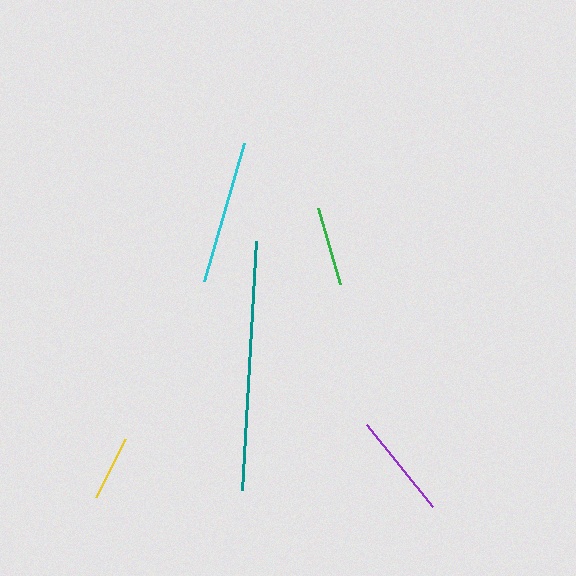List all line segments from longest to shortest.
From longest to shortest: teal, cyan, purple, green, yellow.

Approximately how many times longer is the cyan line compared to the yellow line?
The cyan line is approximately 2.2 times the length of the yellow line.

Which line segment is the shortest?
The yellow line is the shortest at approximately 65 pixels.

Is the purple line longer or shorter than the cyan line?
The cyan line is longer than the purple line.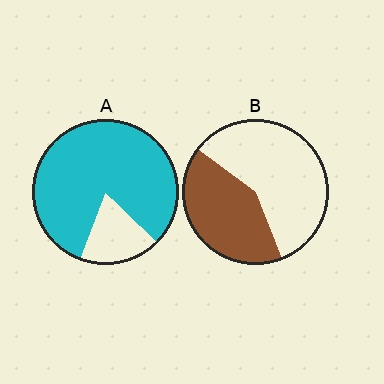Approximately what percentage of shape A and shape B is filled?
A is approximately 80% and B is approximately 40%.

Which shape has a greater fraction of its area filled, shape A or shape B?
Shape A.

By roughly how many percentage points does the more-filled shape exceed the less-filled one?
By roughly 40 percentage points (A over B).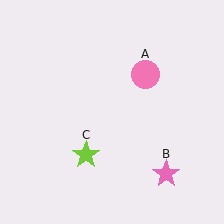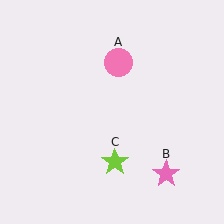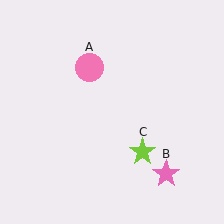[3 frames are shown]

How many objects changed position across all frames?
2 objects changed position: pink circle (object A), lime star (object C).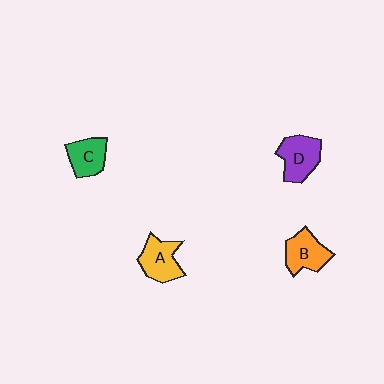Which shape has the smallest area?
Shape C (green).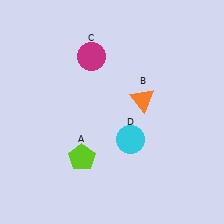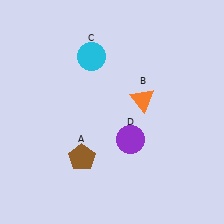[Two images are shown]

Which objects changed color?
A changed from lime to brown. C changed from magenta to cyan. D changed from cyan to purple.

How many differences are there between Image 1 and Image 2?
There are 3 differences between the two images.